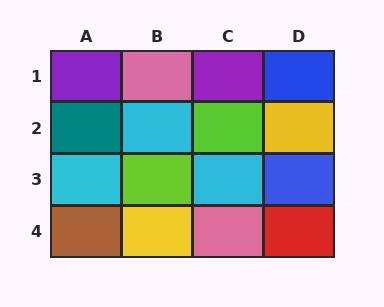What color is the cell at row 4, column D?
Red.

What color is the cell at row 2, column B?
Cyan.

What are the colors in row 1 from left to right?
Purple, pink, purple, blue.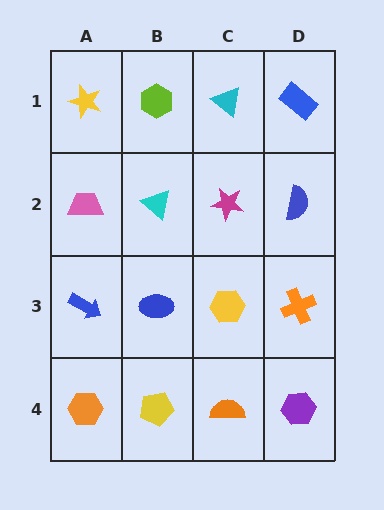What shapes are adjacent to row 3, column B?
A cyan triangle (row 2, column B), a yellow pentagon (row 4, column B), a blue arrow (row 3, column A), a yellow hexagon (row 3, column C).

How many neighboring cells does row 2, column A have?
3.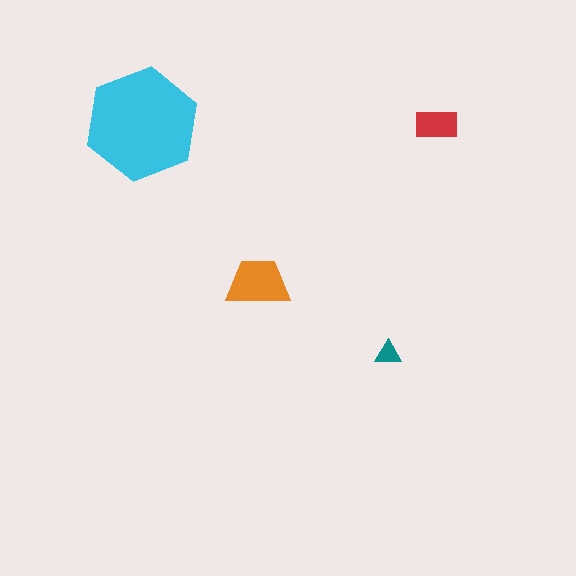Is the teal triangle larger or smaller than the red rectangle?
Smaller.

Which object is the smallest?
The teal triangle.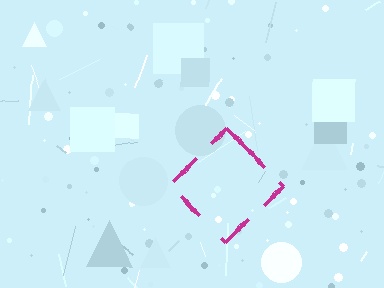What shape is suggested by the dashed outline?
The dashed outline suggests a diamond.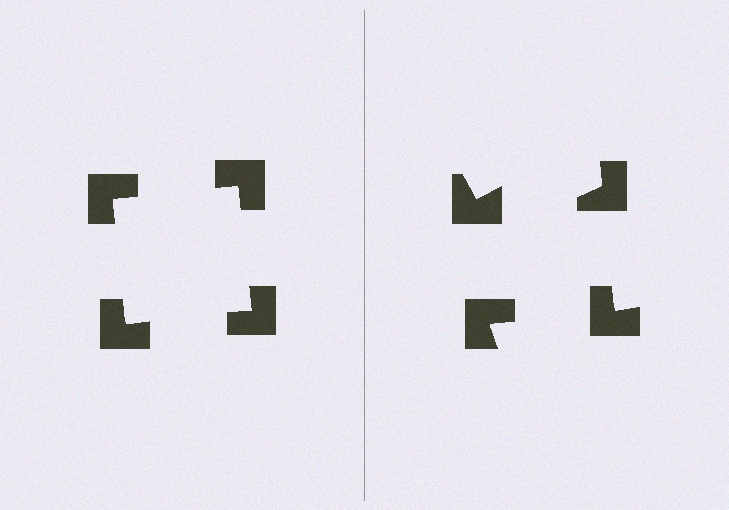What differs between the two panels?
The notched squares are positioned identically on both sides; only the wedge orientations differ. On the left they align to a square; on the right they are misaligned.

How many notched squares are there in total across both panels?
8 — 4 on each side.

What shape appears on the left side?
An illusory square.